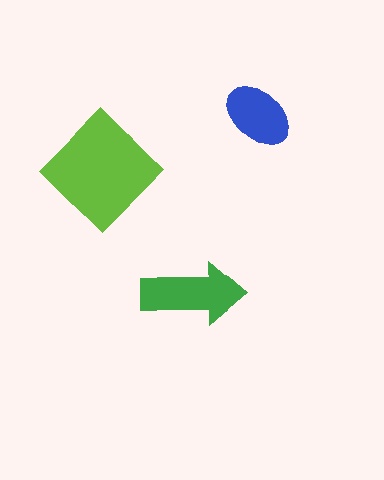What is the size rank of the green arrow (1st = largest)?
2nd.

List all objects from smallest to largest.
The blue ellipse, the green arrow, the lime diamond.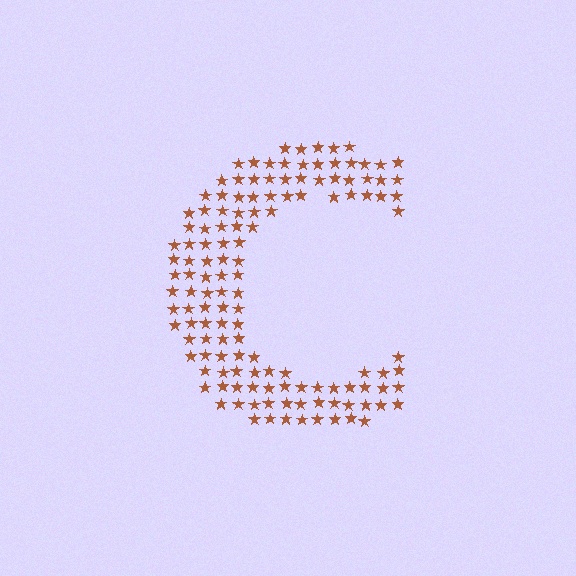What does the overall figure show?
The overall figure shows the letter C.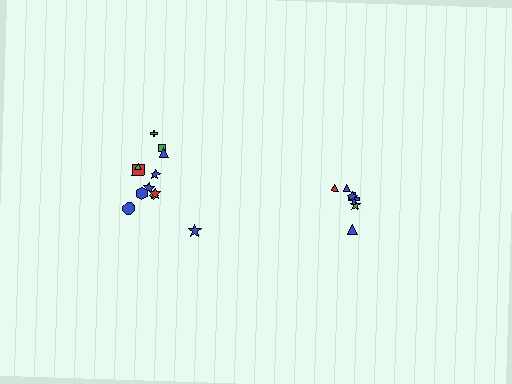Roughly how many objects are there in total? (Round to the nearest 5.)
Roughly 20 objects in total.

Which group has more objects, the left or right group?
The left group.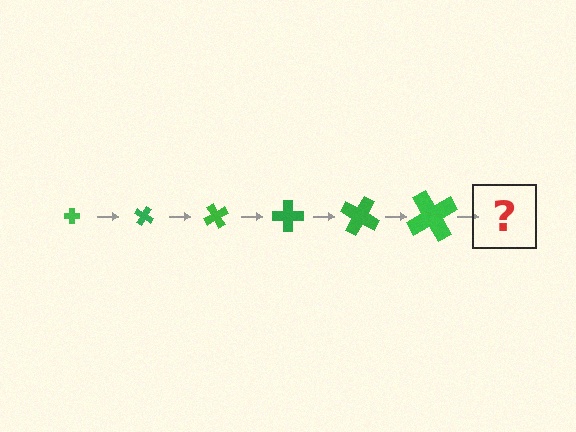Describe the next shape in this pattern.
It should be a cross, larger than the previous one and rotated 180 degrees from the start.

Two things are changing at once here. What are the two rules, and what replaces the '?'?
The two rules are that the cross grows larger each step and it rotates 30 degrees each step. The '?' should be a cross, larger than the previous one and rotated 180 degrees from the start.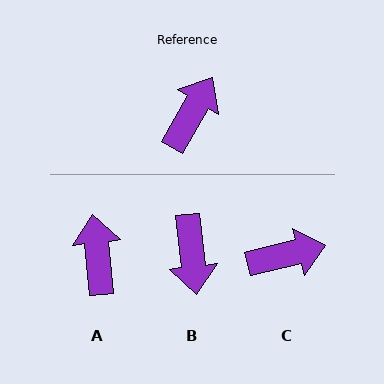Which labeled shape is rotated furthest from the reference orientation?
B, about 144 degrees away.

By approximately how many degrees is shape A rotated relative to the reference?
Approximately 36 degrees counter-clockwise.